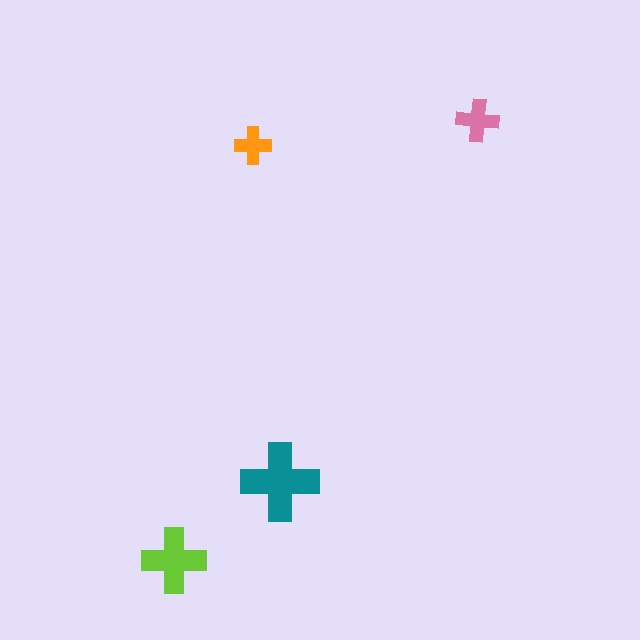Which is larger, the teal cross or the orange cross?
The teal one.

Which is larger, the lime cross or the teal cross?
The teal one.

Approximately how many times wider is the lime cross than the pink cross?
About 1.5 times wider.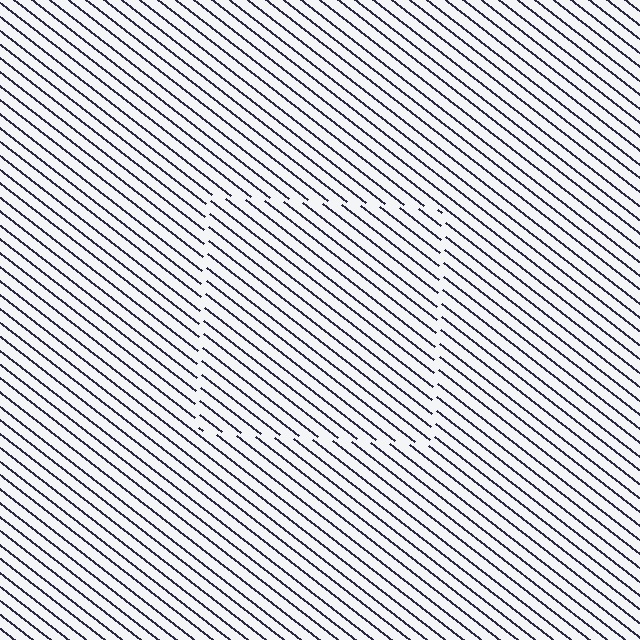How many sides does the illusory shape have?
4 sides — the line-ends trace a square.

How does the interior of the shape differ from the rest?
The interior of the shape contains the same grating, shifted by half a period — the contour is defined by the phase discontinuity where line-ends from the inner and outer gratings abut.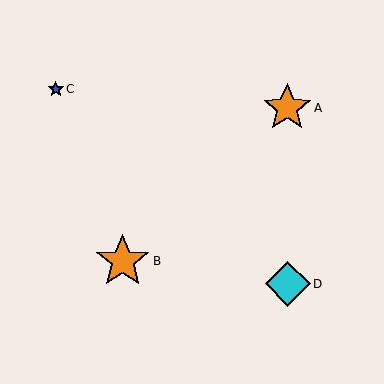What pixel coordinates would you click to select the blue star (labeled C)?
Click at (56, 89) to select the blue star C.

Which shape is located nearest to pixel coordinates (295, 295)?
The cyan diamond (labeled D) at (288, 284) is nearest to that location.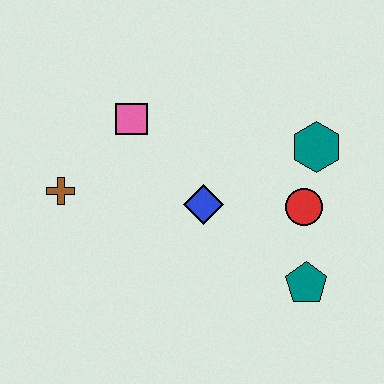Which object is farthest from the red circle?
The brown cross is farthest from the red circle.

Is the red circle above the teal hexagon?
No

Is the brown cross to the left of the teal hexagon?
Yes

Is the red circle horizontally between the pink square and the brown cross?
No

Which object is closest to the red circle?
The teal hexagon is closest to the red circle.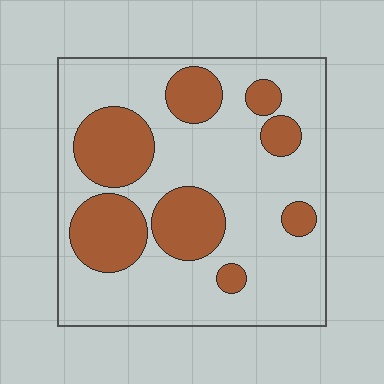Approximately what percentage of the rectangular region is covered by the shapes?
Approximately 30%.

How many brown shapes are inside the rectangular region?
8.